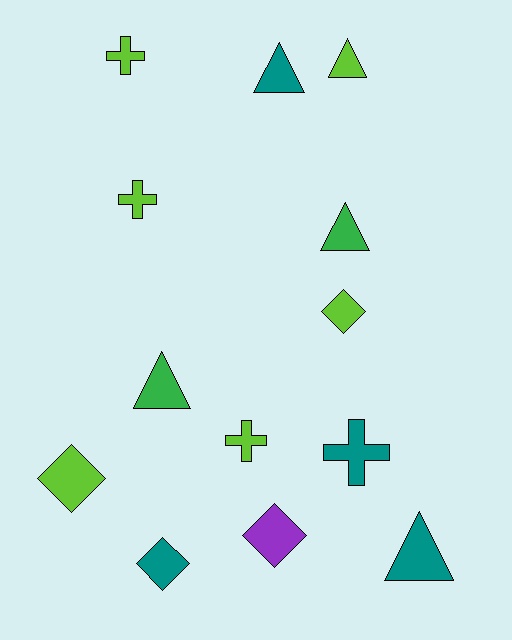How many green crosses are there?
There are no green crosses.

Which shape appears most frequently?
Triangle, with 5 objects.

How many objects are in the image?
There are 13 objects.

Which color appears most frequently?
Lime, with 6 objects.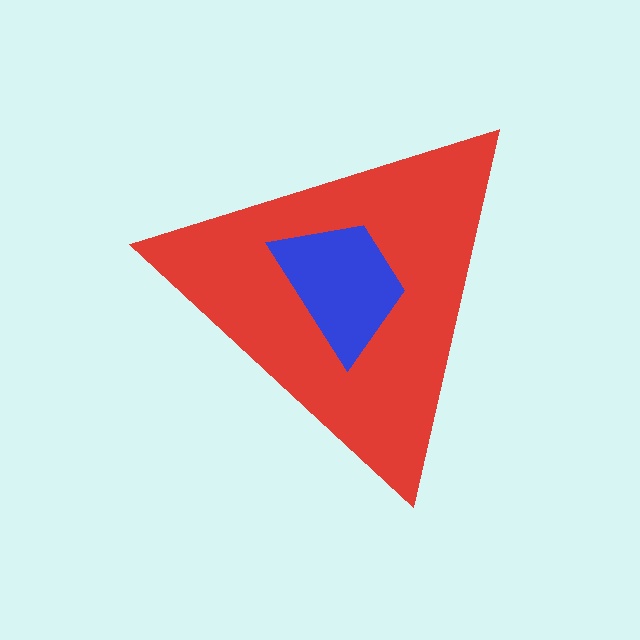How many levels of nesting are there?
2.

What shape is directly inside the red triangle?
The blue trapezoid.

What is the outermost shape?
The red triangle.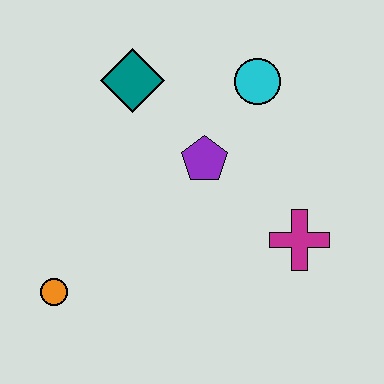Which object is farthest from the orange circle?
The cyan circle is farthest from the orange circle.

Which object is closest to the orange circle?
The purple pentagon is closest to the orange circle.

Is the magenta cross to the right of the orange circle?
Yes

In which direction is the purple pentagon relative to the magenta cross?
The purple pentagon is to the left of the magenta cross.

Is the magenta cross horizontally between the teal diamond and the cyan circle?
No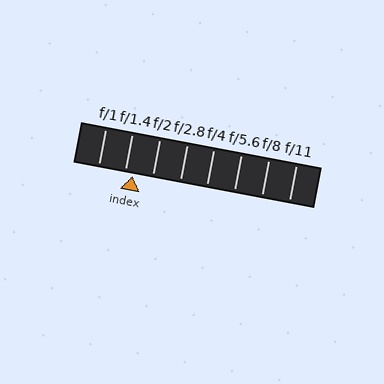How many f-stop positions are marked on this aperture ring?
There are 8 f-stop positions marked.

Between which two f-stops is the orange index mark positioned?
The index mark is between f/1.4 and f/2.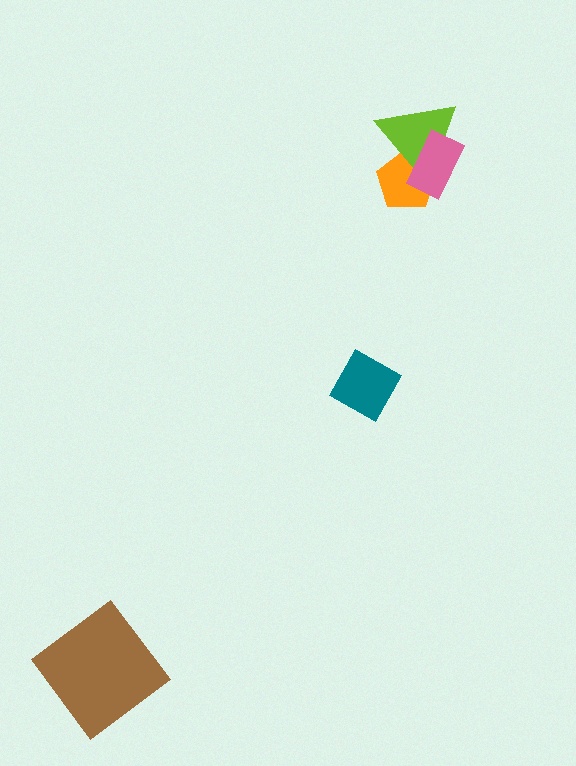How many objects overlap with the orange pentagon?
2 objects overlap with the orange pentagon.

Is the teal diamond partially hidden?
No, no other shape covers it.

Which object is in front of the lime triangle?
The pink rectangle is in front of the lime triangle.